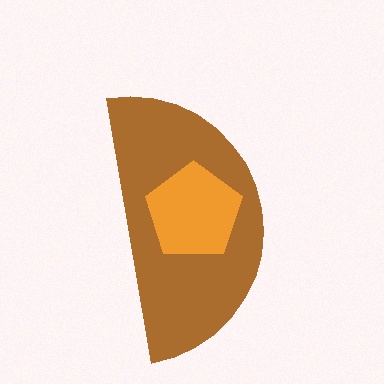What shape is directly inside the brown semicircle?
The orange pentagon.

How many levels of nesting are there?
2.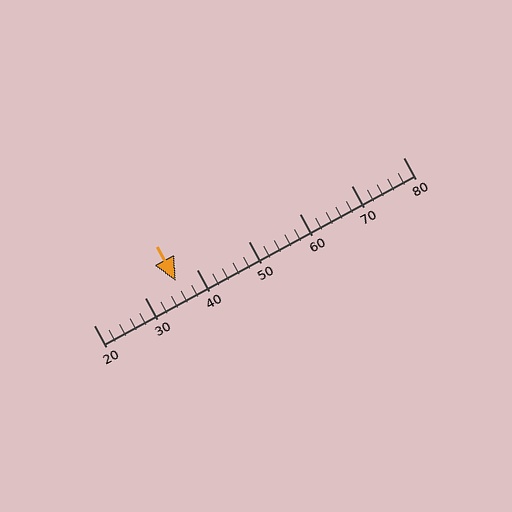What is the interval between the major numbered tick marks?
The major tick marks are spaced 10 units apart.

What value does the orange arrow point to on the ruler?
The orange arrow points to approximately 36.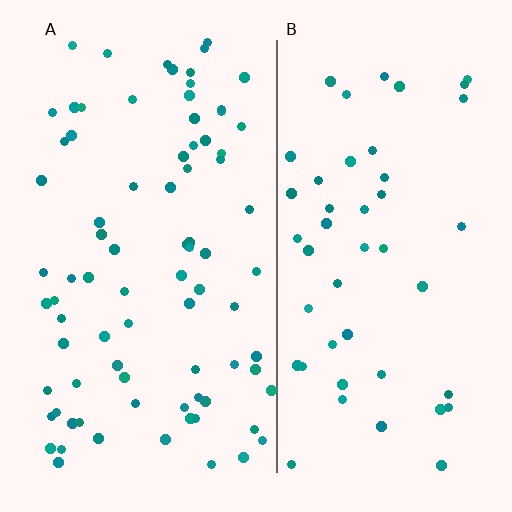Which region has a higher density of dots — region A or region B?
A (the left).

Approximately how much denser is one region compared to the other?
Approximately 1.7× — region A over region B.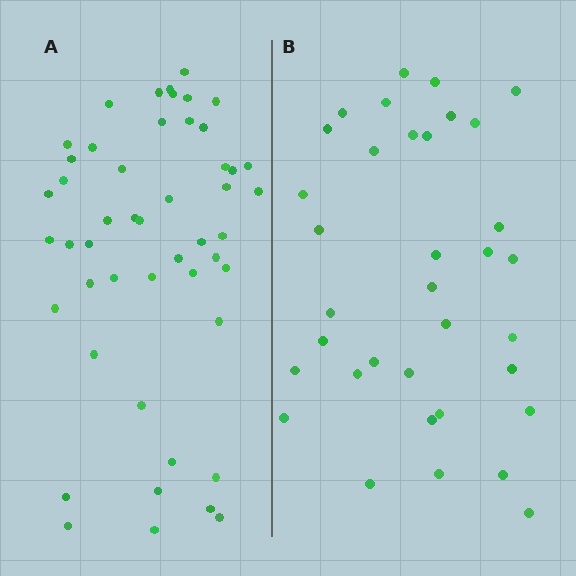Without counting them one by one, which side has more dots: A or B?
Region A (the left region) has more dots.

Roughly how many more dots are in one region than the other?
Region A has approximately 15 more dots than region B.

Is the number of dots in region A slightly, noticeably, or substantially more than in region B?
Region A has noticeably more, but not dramatically so. The ratio is roughly 1.4 to 1.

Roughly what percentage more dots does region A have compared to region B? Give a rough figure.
About 40% more.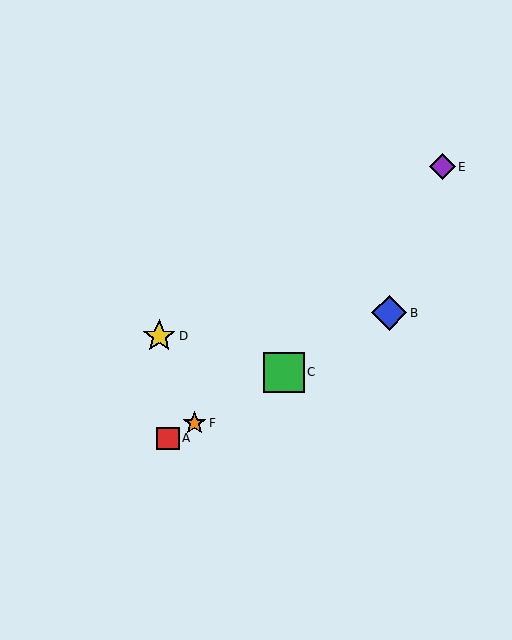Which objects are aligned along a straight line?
Objects A, B, C, F are aligned along a straight line.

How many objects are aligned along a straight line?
4 objects (A, B, C, F) are aligned along a straight line.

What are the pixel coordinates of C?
Object C is at (284, 372).